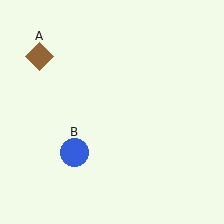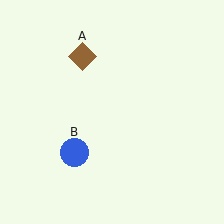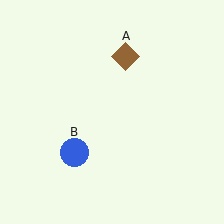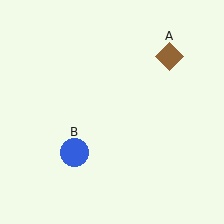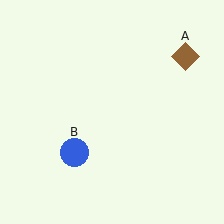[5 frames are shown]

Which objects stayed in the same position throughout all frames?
Blue circle (object B) remained stationary.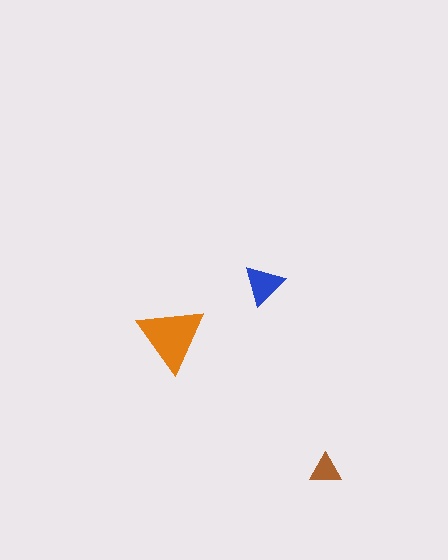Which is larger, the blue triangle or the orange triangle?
The orange one.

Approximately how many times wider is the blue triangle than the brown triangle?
About 1.5 times wider.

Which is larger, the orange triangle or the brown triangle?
The orange one.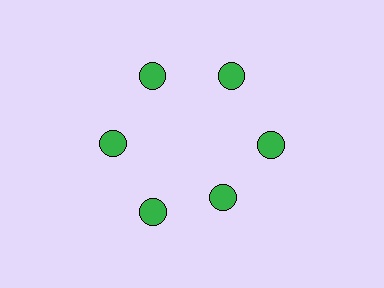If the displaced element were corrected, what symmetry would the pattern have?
It would have 6-fold rotational symmetry — the pattern would map onto itself every 60 degrees.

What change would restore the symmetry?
The symmetry would be restored by moving it outward, back onto the ring so that all 6 circles sit at equal angles and equal distance from the center.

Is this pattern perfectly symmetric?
No. The 6 green circles are arranged in a ring, but one element near the 5 o'clock position is pulled inward toward the center, breaking the 6-fold rotational symmetry.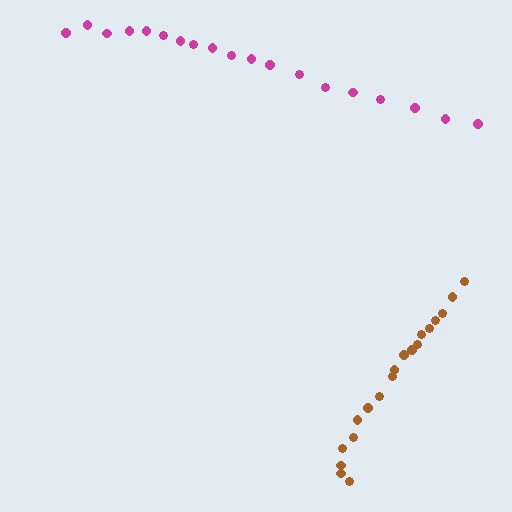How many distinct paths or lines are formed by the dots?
There are 2 distinct paths.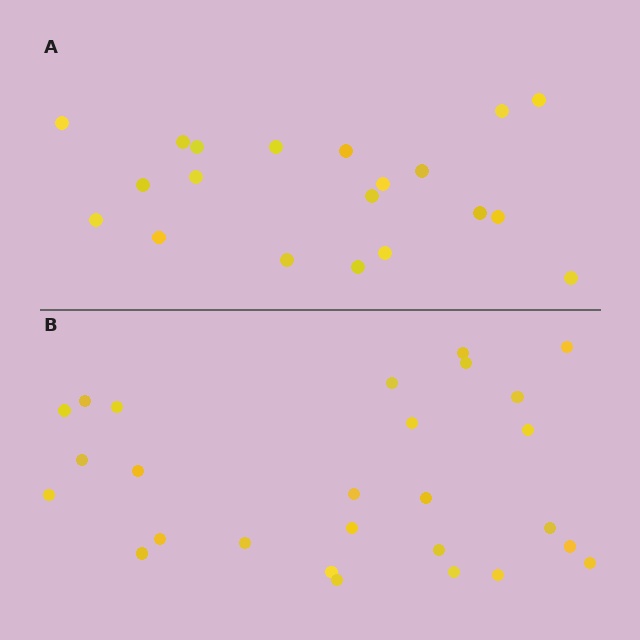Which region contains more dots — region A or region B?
Region B (the bottom region) has more dots.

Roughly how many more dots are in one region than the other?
Region B has roughly 8 or so more dots than region A.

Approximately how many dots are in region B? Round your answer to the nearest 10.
About 30 dots. (The exact count is 27, which rounds to 30.)